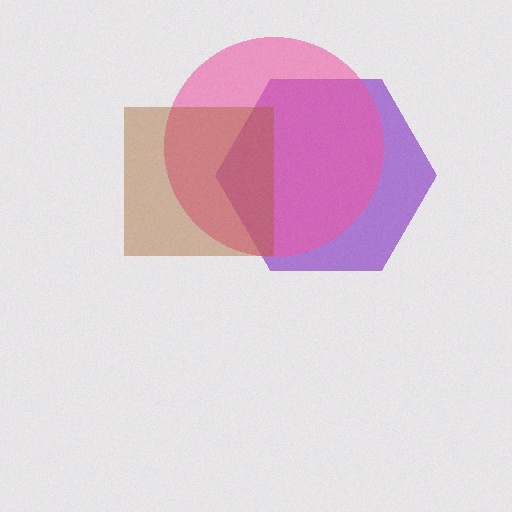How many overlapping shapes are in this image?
There are 3 overlapping shapes in the image.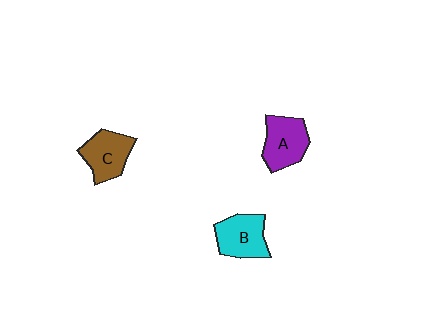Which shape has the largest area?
Shape A (purple).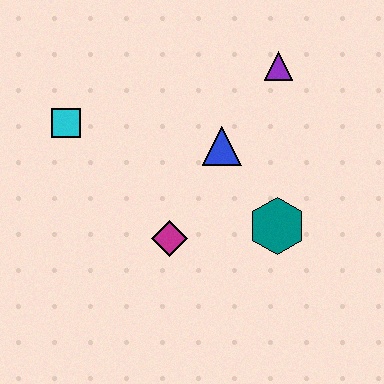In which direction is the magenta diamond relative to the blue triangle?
The magenta diamond is below the blue triangle.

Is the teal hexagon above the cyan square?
No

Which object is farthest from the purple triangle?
The cyan square is farthest from the purple triangle.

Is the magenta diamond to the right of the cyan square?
Yes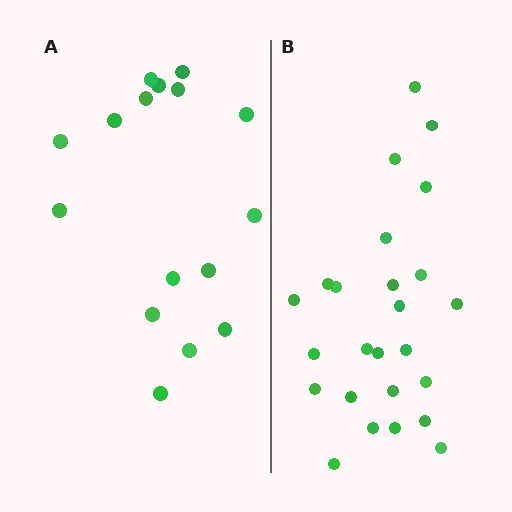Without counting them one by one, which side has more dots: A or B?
Region B (the right region) has more dots.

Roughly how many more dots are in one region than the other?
Region B has roughly 8 or so more dots than region A.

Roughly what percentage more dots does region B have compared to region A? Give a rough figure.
About 55% more.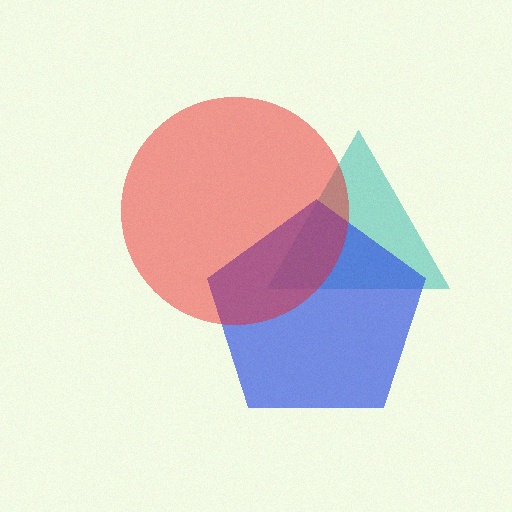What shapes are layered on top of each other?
The layered shapes are: a teal triangle, a blue pentagon, a red circle.